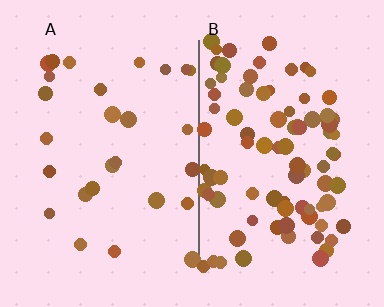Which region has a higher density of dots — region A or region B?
B (the right).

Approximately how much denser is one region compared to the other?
Approximately 3.3× — region B over region A.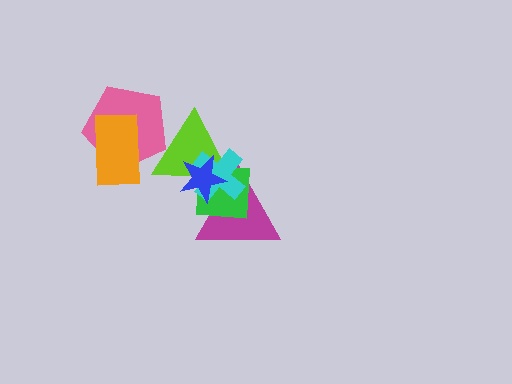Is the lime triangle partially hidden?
Yes, it is partially covered by another shape.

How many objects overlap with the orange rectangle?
1 object overlaps with the orange rectangle.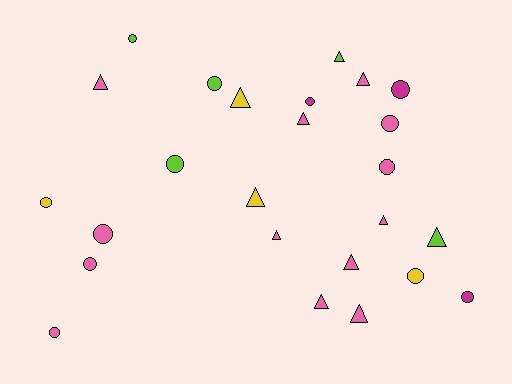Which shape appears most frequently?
Circle, with 13 objects.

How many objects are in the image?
There are 25 objects.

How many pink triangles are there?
There are 8 pink triangles.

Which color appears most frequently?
Pink, with 13 objects.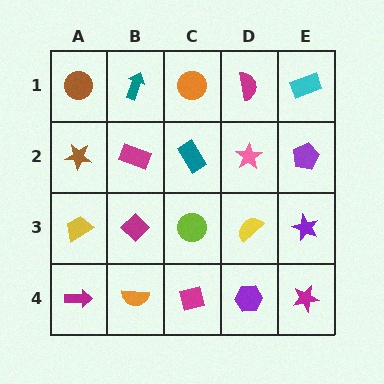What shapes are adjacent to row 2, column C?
An orange circle (row 1, column C), a lime circle (row 3, column C), a magenta rectangle (row 2, column B), a pink star (row 2, column D).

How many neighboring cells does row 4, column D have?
3.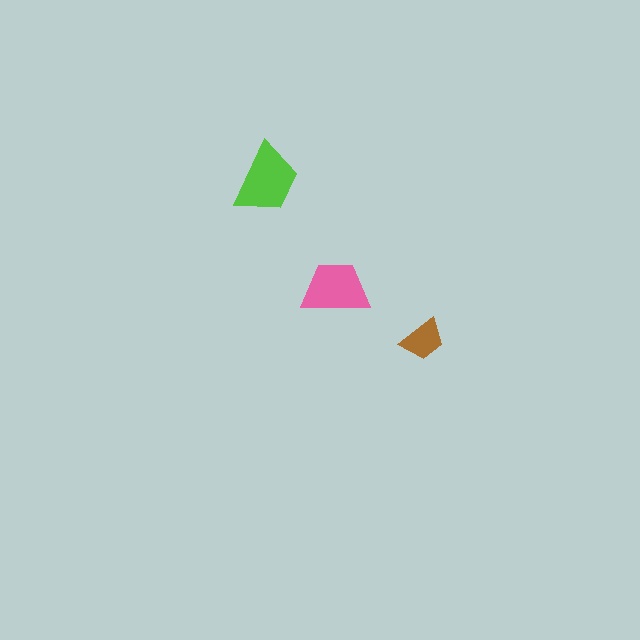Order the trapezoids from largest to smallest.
the lime one, the pink one, the brown one.